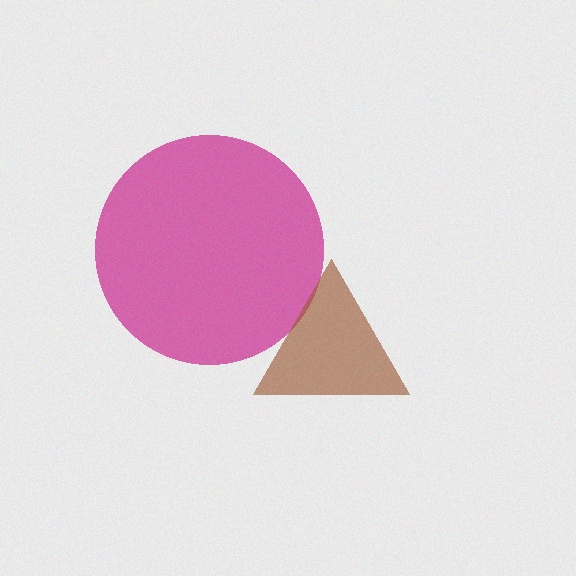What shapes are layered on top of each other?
The layered shapes are: a magenta circle, a brown triangle.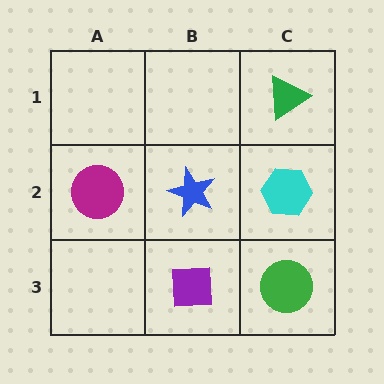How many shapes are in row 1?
1 shape.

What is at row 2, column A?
A magenta circle.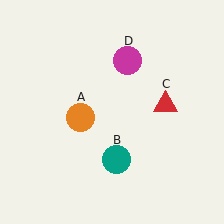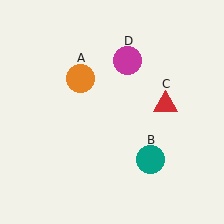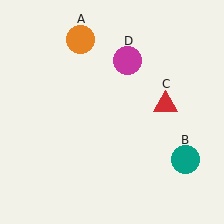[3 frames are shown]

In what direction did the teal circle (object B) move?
The teal circle (object B) moved right.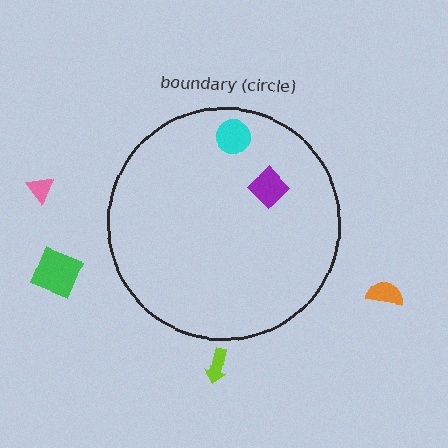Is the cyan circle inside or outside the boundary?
Inside.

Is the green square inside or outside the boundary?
Outside.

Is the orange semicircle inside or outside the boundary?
Outside.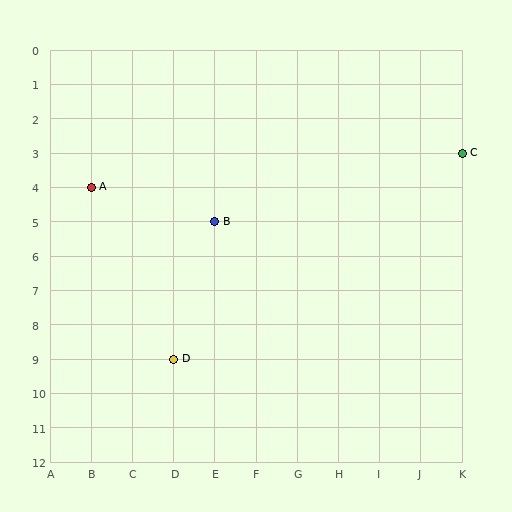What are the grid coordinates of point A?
Point A is at grid coordinates (B, 4).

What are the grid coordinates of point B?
Point B is at grid coordinates (E, 5).